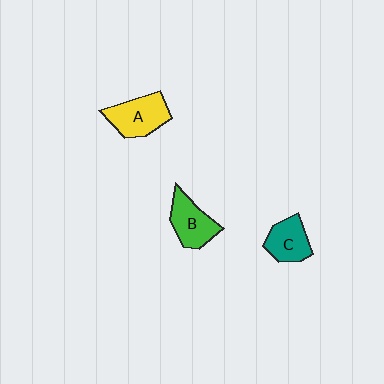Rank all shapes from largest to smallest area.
From largest to smallest: A (yellow), B (green), C (teal).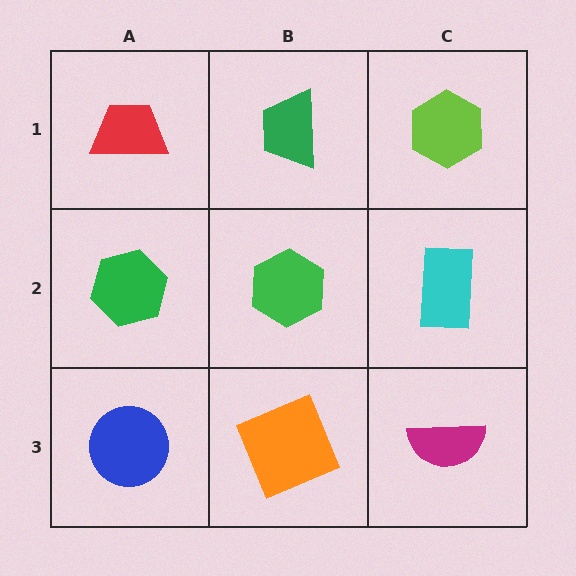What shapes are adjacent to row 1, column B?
A green hexagon (row 2, column B), a red trapezoid (row 1, column A), a lime hexagon (row 1, column C).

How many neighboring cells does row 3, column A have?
2.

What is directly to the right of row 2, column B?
A cyan rectangle.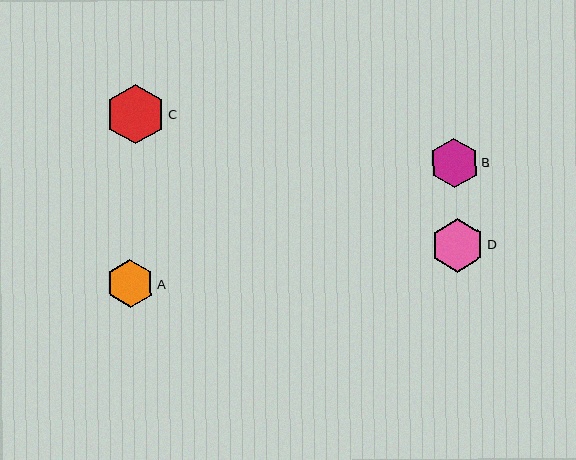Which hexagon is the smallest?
Hexagon A is the smallest with a size of approximately 48 pixels.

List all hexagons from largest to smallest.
From largest to smallest: C, D, B, A.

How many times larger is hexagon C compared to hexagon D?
Hexagon C is approximately 1.1 times the size of hexagon D.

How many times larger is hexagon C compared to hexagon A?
Hexagon C is approximately 1.2 times the size of hexagon A.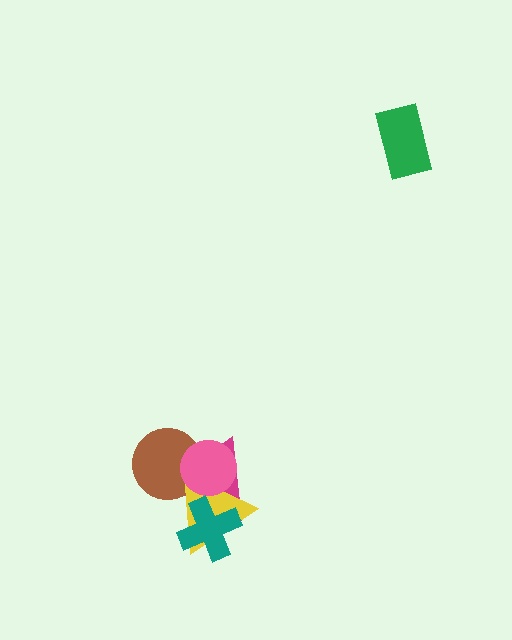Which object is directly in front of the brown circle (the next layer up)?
The yellow triangle is directly in front of the brown circle.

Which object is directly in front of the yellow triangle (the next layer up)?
The pink circle is directly in front of the yellow triangle.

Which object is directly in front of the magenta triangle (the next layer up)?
The brown circle is directly in front of the magenta triangle.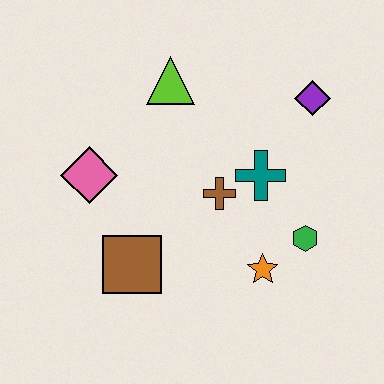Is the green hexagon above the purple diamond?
No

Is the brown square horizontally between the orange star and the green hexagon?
No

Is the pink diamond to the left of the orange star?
Yes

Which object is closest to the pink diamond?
The brown square is closest to the pink diamond.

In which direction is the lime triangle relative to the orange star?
The lime triangle is above the orange star.